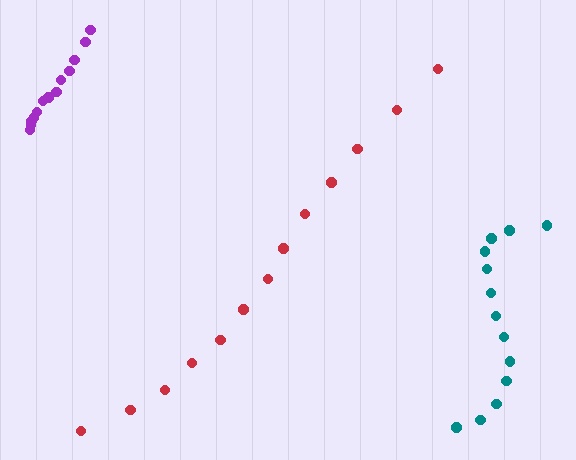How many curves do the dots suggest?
There are 3 distinct paths.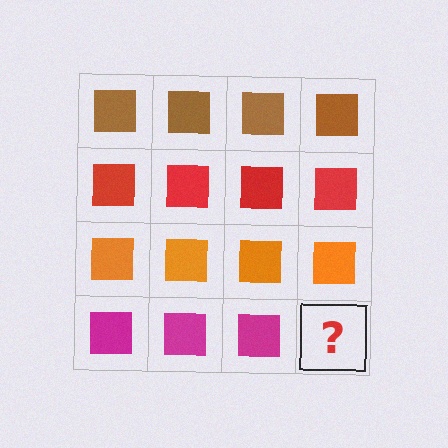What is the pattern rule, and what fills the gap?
The rule is that each row has a consistent color. The gap should be filled with a magenta square.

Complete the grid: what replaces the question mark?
The question mark should be replaced with a magenta square.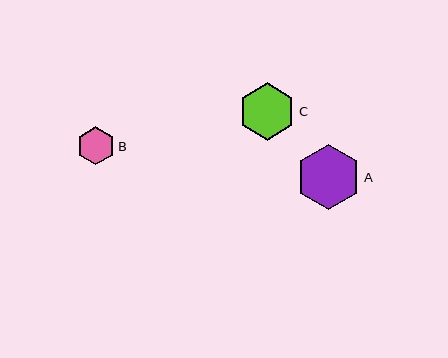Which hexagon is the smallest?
Hexagon B is the smallest with a size of approximately 38 pixels.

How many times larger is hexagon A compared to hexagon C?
Hexagon A is approximately 1.1 times the size of hexagon C.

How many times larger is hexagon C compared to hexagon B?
Hexagon C is approximately 1.5 times the size of hexagon B.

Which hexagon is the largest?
Hexagon A is the largest with a size of approximately 65 pixels.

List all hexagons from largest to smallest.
From largest to smallest: A, C, B.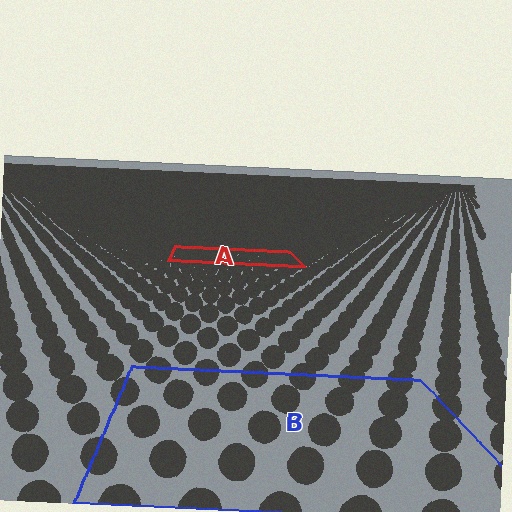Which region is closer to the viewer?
Region B is closer. The texture elements there are larger and more spread out.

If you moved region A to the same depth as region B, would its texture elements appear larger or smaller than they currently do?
They would appear larger. At a closer depth, the same texture elements are projected at a bigger on-screen size.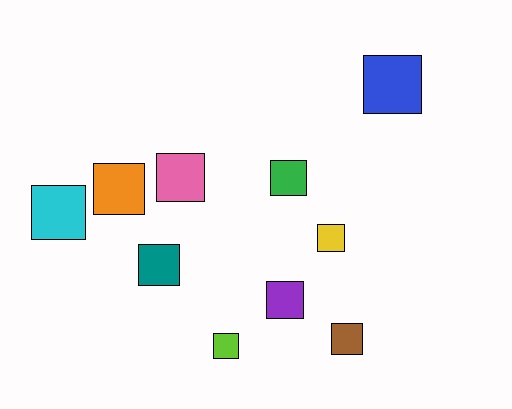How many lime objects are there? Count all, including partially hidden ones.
There is 1 lime object.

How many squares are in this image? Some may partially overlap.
There are 10 squares.